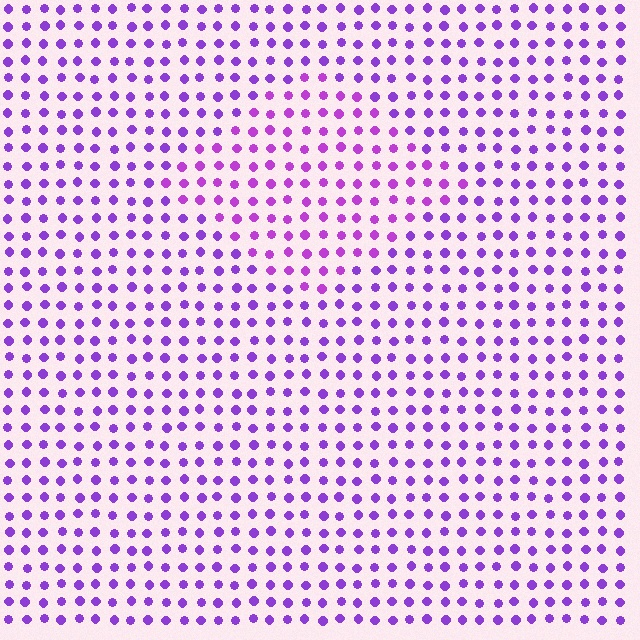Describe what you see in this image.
The image is filled with small purple elements in a uniform arrangement. A diamond-shaped region is visible where the elements are tinted to a slightly different hue, forming a subtle color boundary.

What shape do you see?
I see a diamond.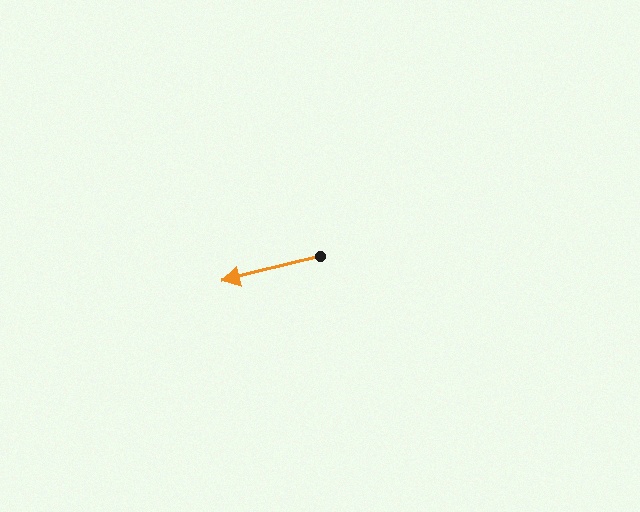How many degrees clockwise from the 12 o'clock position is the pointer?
Approximately 256 degrees.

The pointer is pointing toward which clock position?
Roughly 9 o'clock.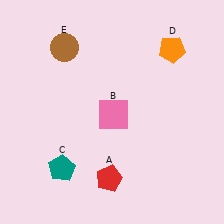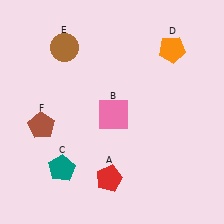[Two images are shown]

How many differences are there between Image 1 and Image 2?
There is 1 difference between the two images.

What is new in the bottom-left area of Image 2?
A brown pentagon (F) was added in the bottom-left area of Image 2.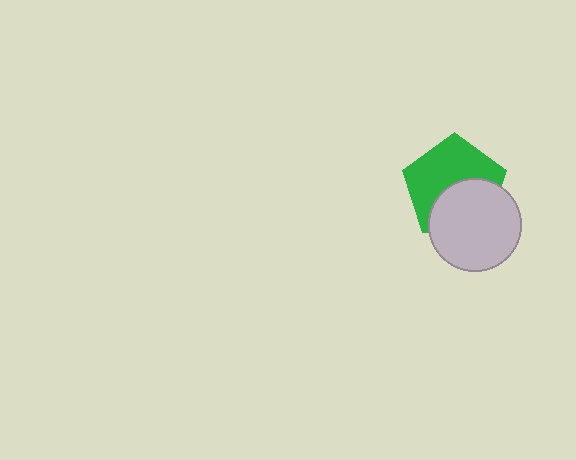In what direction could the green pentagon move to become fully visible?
The green pentagon could move up. That would shift it out from behind the light gray circle entirely.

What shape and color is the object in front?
The object in front is a light gray circle.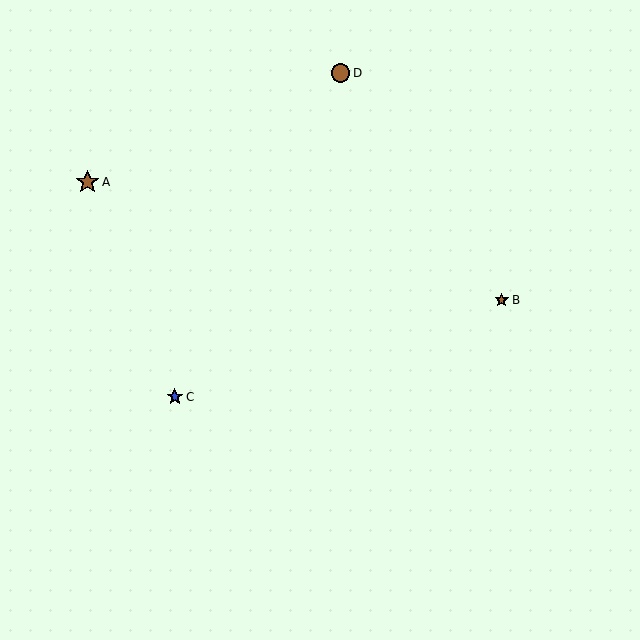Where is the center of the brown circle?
The center of the brown circle is at (341, 73).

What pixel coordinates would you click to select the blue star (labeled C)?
Click at (175, 397) to select the blue star C.